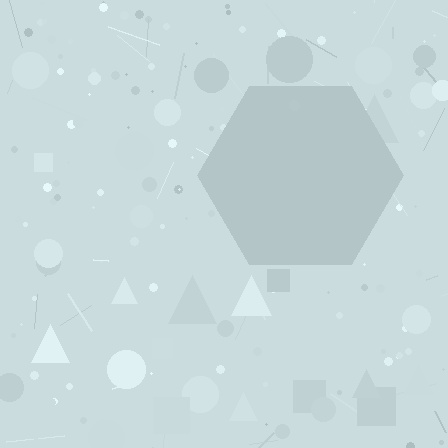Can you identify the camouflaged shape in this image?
The camouflaged shape is a hexagon.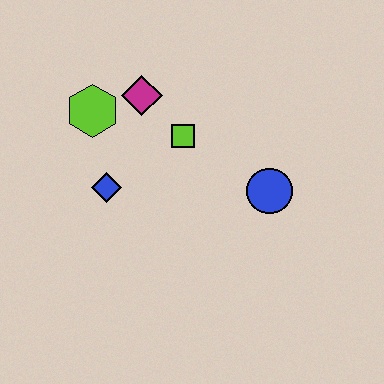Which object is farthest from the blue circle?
The lime hexagon is farthest from the blue circle.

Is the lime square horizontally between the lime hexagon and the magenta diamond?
No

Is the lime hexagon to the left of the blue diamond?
Yes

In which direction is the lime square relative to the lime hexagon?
The lime square is to the right of the lime hexagon.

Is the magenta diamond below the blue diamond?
No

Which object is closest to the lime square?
The magenta diamond is closest to the lime square.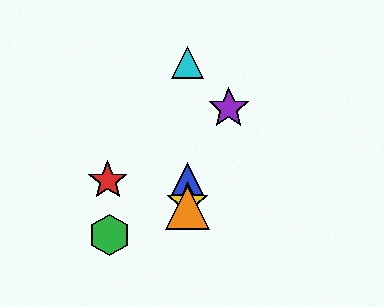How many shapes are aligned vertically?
4 shapes (the blue triangle, the yellow star, the orange triangle, the cyan triangle) are aligned vertically.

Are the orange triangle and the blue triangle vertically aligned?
Yes, both are at x≈188.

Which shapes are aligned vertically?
The blue triangle, the yellow star, the orange triangle, the cyan triangle are aligned vertically.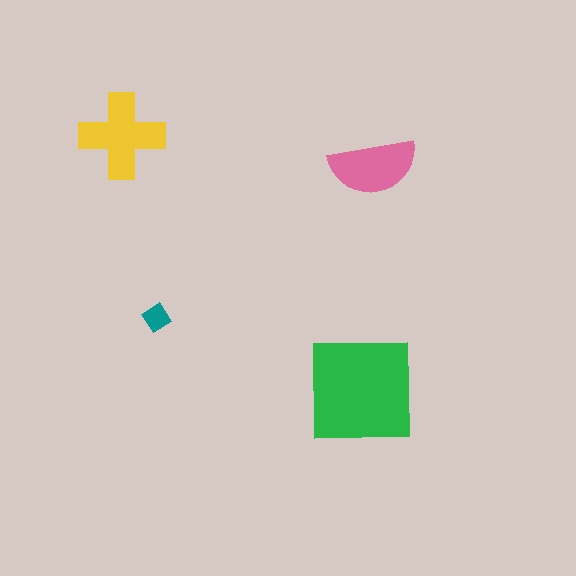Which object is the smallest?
The teal diamond.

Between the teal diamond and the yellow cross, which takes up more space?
The yellow cross.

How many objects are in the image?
There are 4 objects in the image.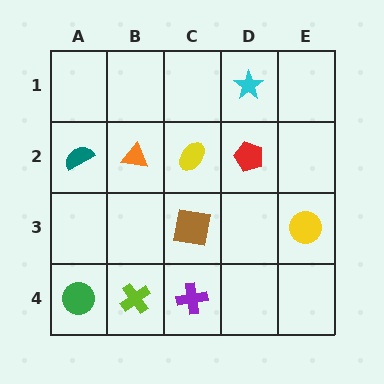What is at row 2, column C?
A yellow ellipse.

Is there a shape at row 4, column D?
No, that cell is empty.